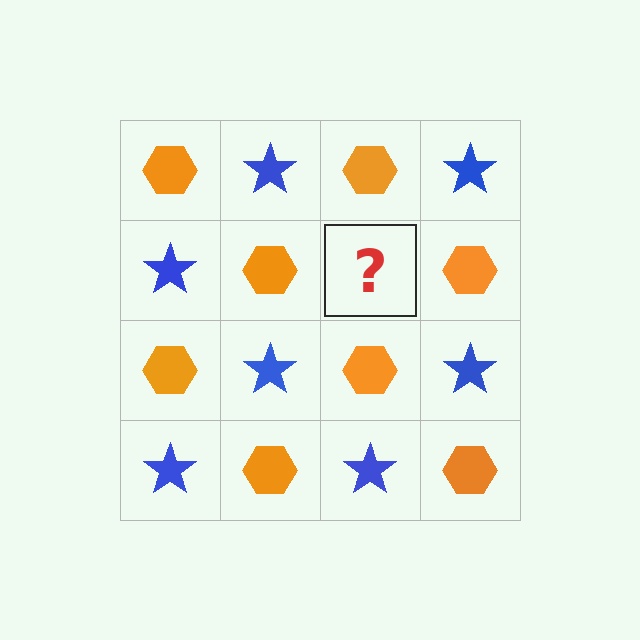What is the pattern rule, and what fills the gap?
The rule is that it alternates orange hexagon and blue star in a checkerboard pattern. The gap should be filled with a blue star.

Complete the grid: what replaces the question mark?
The question mark should be replaced with a blue star.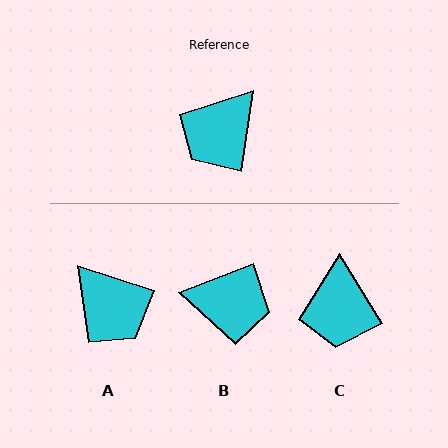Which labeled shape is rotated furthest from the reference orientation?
B, about 120 degrees away.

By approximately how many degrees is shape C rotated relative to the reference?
Approximately 39 degrees counter-clockwise.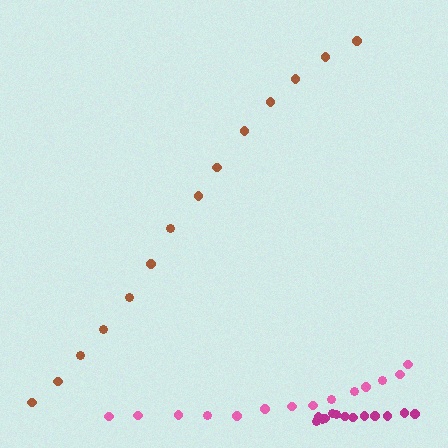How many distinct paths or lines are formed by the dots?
There are 3 distinct paths.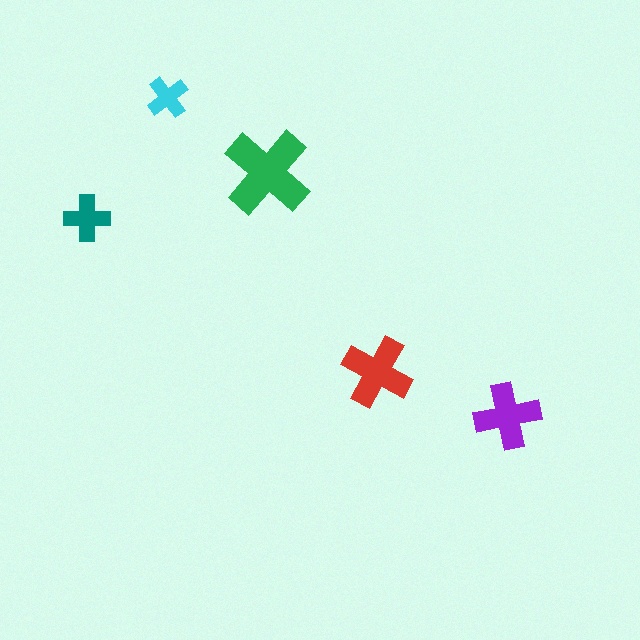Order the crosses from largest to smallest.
the green one, the red one, the purple one, the teal one, the cyan one.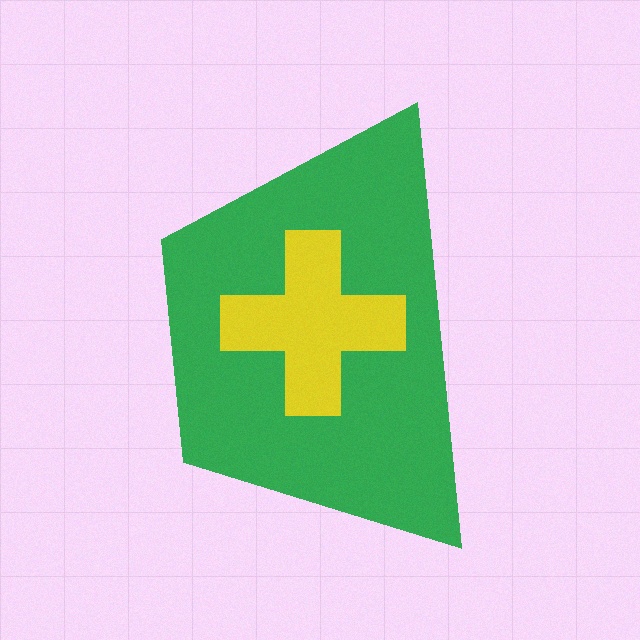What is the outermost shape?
The green trapezoid.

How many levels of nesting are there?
2.